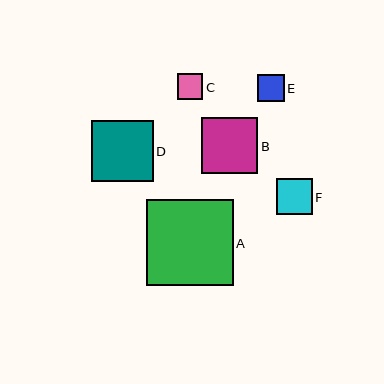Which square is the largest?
Square A is the largest with a size of approximately 87 pixels.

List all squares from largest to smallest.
From largest to smallest: A, D, B, F, E, C.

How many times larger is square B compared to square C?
Square B is approximately 2.2 times the size of square C.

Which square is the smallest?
Square C is the smallest with a size of approximately 25 pixels.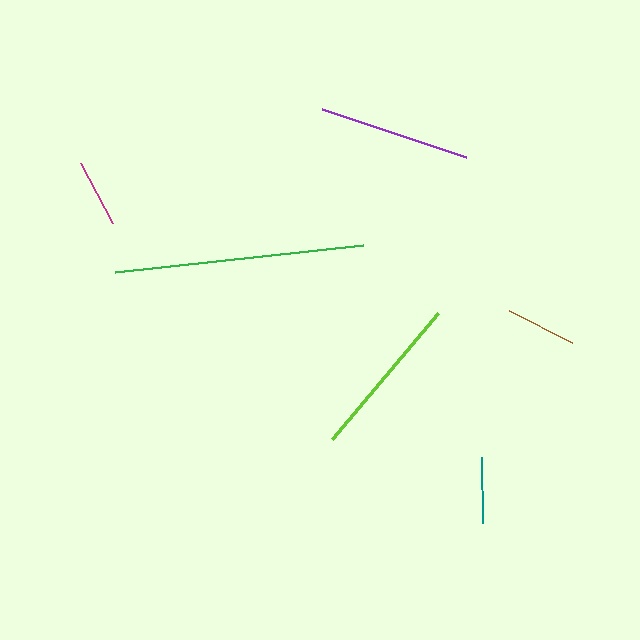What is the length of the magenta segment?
The magenta segment is approximately 68 pixels long.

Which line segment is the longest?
The green line is the longest at approximately 250 pixels.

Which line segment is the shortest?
The teal line is the shortest at approximately 66 pixels.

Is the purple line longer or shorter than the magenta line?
The purple line is longer than the magenta line.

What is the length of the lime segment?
The lime segment is approximately 165 pixels long.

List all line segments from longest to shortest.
From longest to shortest: green, lime, purple, brown, magenta, teal.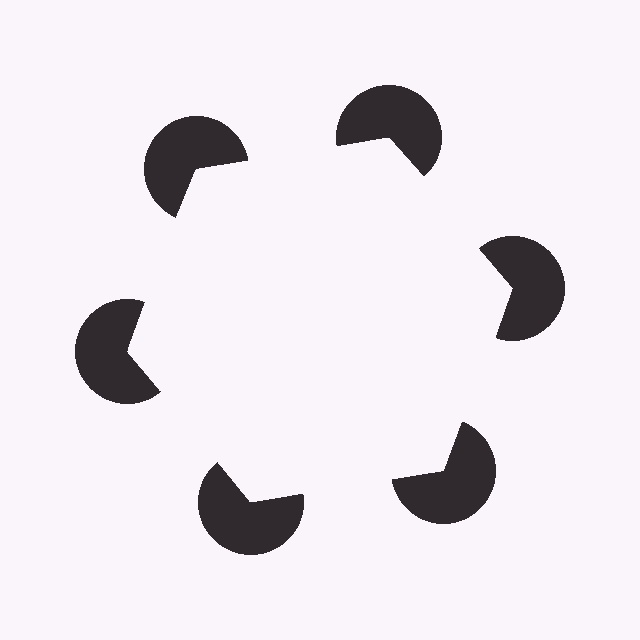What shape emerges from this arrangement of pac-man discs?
An illusory hexagon — its edges are inferred from the aligned wedge cuts in the pac-man discs, not physically drawn.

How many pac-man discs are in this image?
There are 6 — one at each vertex of the illusory hexagon.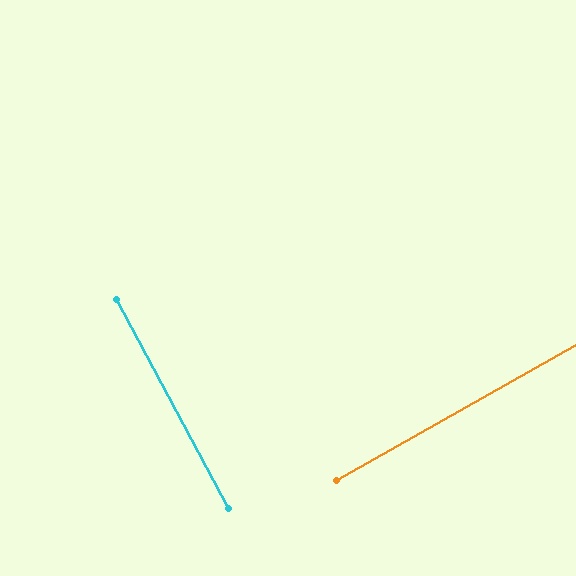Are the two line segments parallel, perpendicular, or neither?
Perpendicular — they meet at approximately 89°.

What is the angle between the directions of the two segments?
Approximately 89 degrees.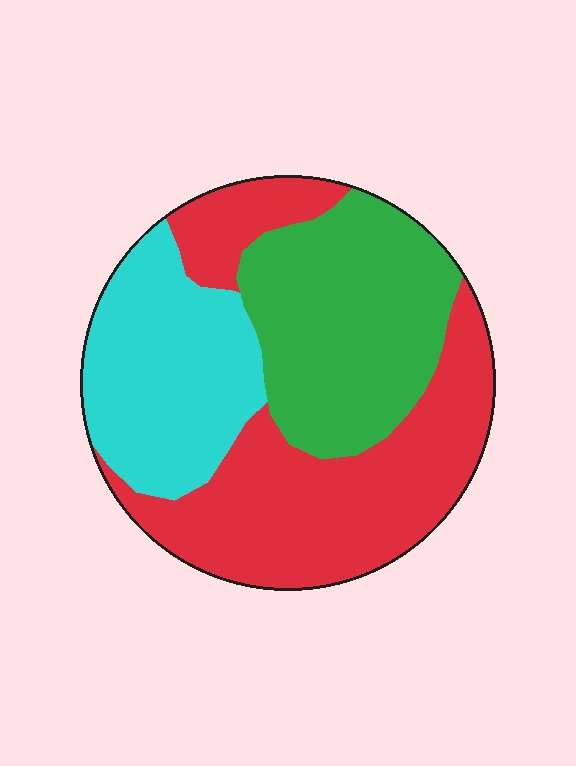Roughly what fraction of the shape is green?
Green covers about 30% of the shape.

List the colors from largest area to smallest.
From largest to smallest: red, green, cyan.